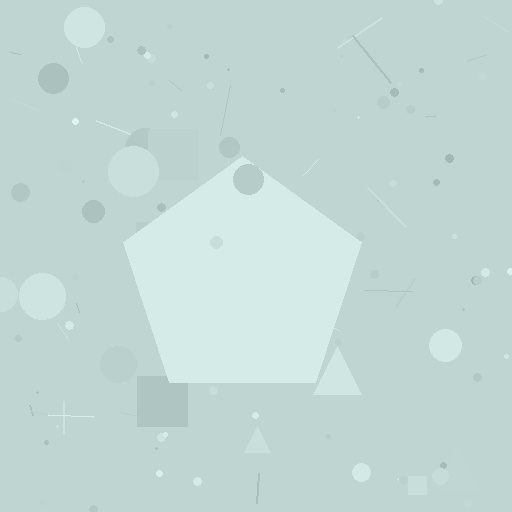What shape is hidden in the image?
A pentagon is hidden in the image.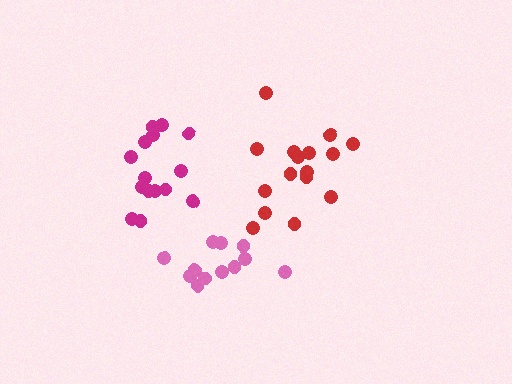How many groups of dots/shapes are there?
There are 3 groups.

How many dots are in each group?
Group 1: 16 dots, Group 2: 12 dots, Group 3: 15 dots (43 total).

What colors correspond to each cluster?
The clusters are colored: red, pink, magenta.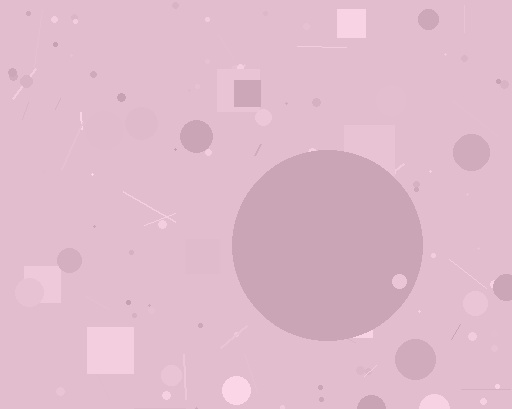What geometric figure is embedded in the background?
A circle is embedded in the background.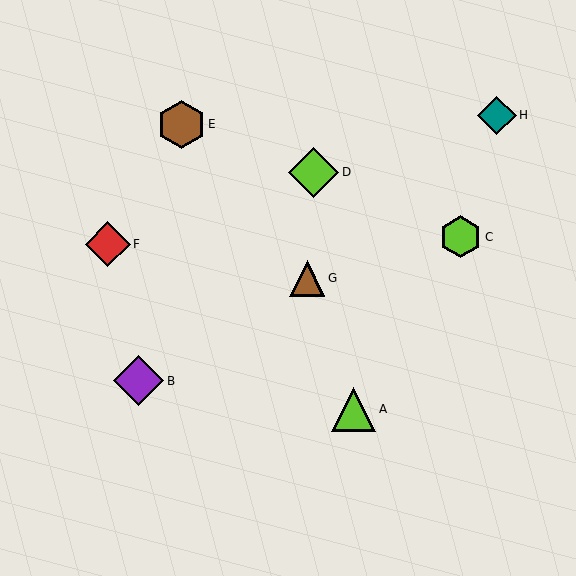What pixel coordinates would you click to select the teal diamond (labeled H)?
Click at (497, 115) to select the teal diamond H.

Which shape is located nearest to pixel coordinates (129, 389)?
The purple diamond (labeled B) at (139, 381) is nearest to that location.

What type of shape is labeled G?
Shape G is a brown triangle.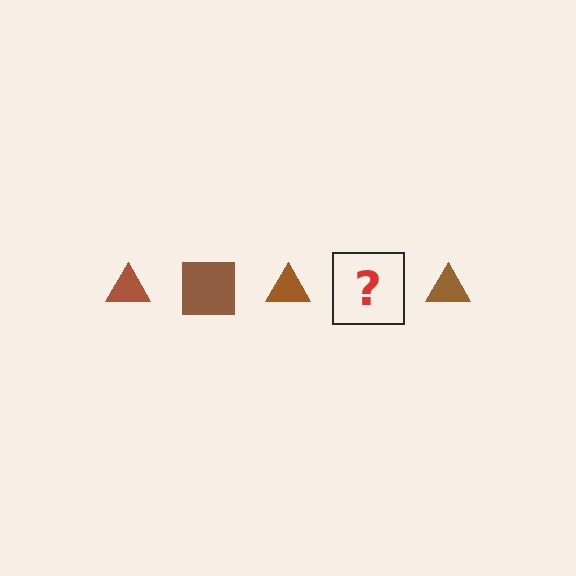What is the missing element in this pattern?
The missing element is a brown square.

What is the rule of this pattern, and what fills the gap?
The rule is that the pattern cycles through triangle, square shapes in brown. The gap should be filled with a brown square.